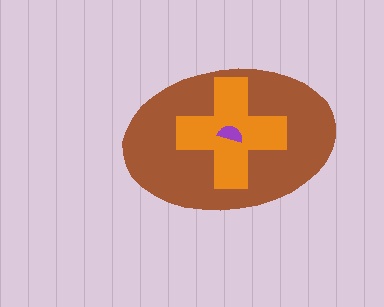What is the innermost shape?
The purple semicircle.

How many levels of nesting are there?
3.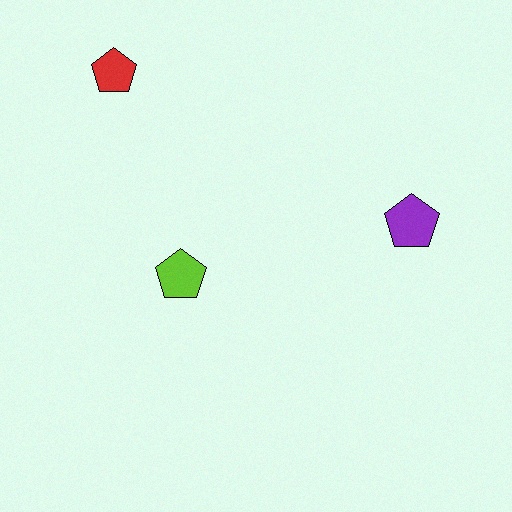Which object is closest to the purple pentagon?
The lime pentagon is closest to the purple pentagon.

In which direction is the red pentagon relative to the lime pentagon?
The red pentagon is above the lime pentagon.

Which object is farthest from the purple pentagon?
The red pentagon is farthest from the purple pentagon.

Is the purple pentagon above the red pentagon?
No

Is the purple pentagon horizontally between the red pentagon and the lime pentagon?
No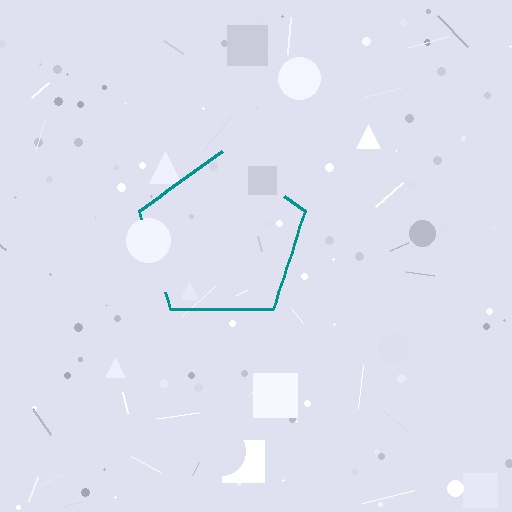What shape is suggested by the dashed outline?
The dashed outline suggests a pentagon.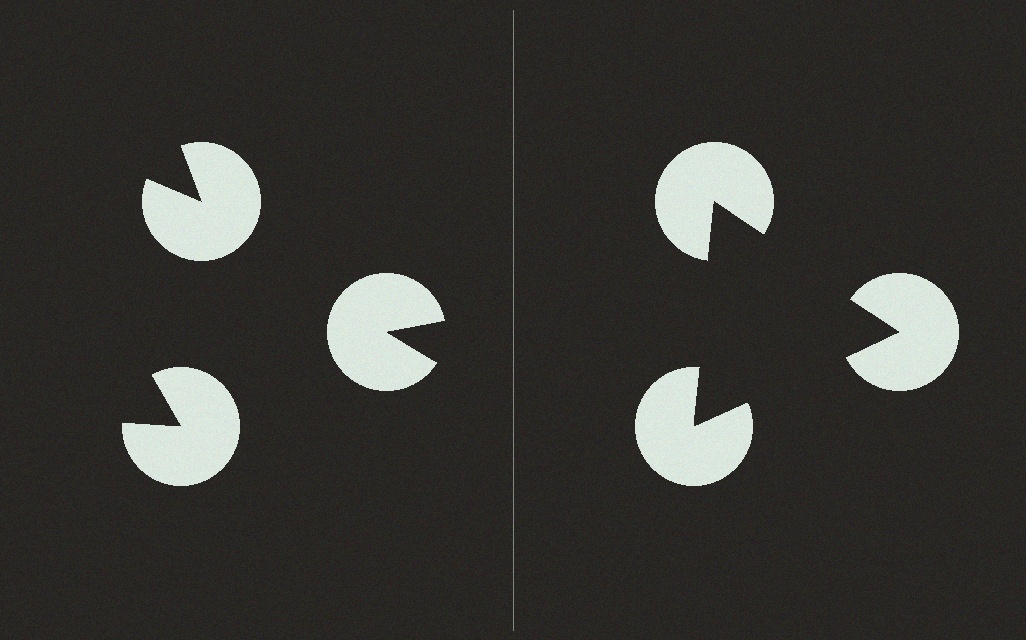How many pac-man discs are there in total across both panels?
6 — 3 on each side.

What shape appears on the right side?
An illusory triangle.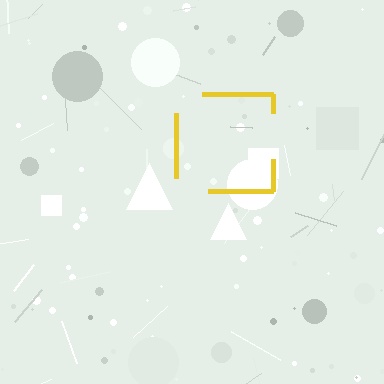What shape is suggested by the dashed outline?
The dashed outline suggests a square.